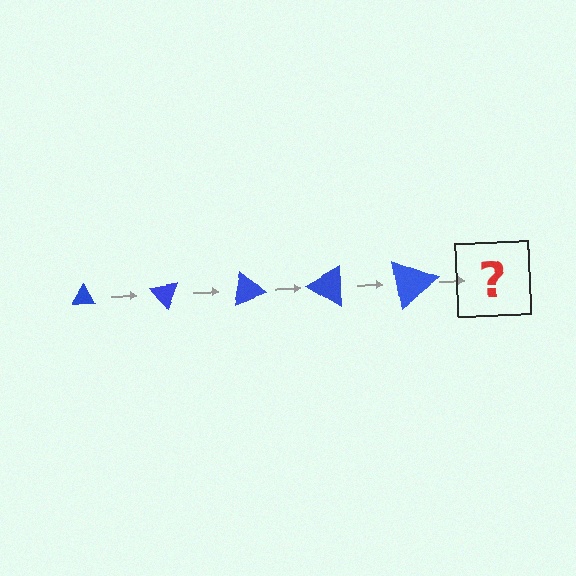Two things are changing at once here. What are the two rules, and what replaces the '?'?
The two rules are that the triangle grows larger each step and it rotates 50 degrees each step. The '?' should be a triangle, larger than the previous one and rotated 250 degrees from the start.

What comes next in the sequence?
The next element should be a triangle, larger than the previous one and rotated 250 degrees from the start.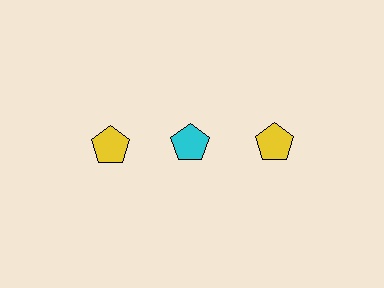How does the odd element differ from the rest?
It has a different color: cyan instead of yellow.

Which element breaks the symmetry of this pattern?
The cyan pentagon in the top row, second from left column breaks the symmetry. All other shapes are yellow pentagons.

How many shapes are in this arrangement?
There are 3 shapes arranged in a grid pattern.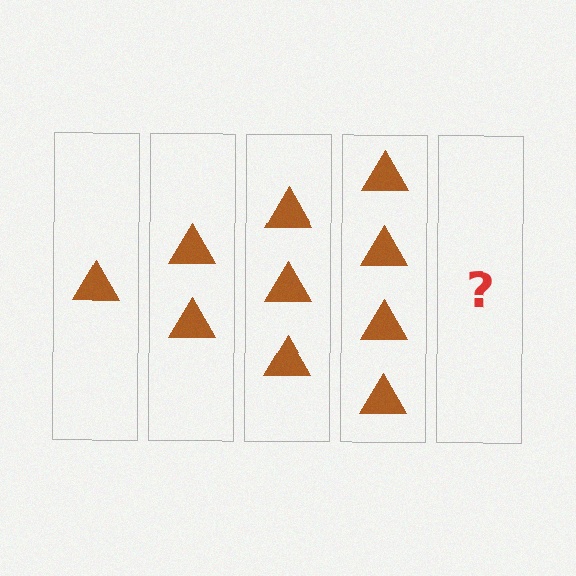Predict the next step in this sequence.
The next step is 5 triangles.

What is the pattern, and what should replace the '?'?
The pattern is that each step adds one more triangle. The '?' should be 5 triangles.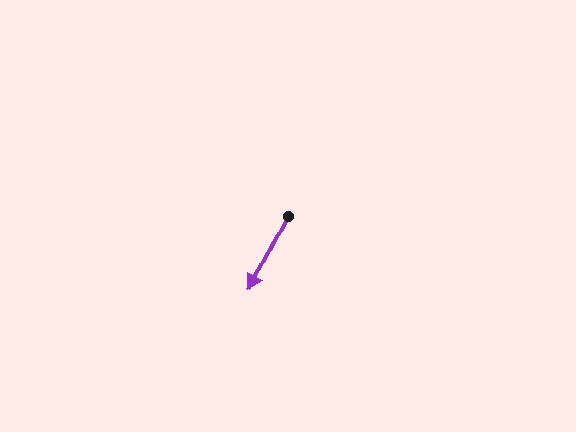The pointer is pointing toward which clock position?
Roughly 7 o'clock.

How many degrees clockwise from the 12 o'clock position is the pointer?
Approximately 207 degrees.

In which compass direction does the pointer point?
Southwest.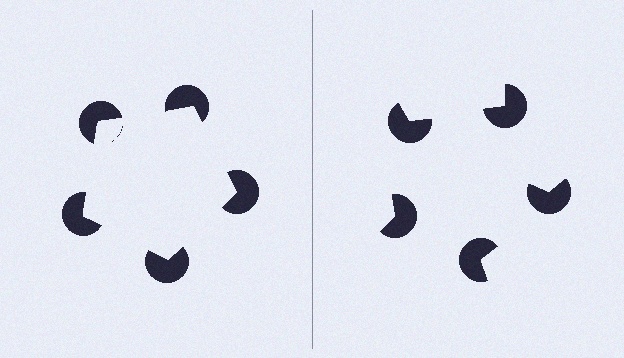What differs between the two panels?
The pac-man discs are positioned identically on both sides; only the wedge orientations differ. On the left they align to a pentagon; on the right they are misaligned.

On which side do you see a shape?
An illusory pentagon appears on the left side. On the right side the wedge cuts are rotated, so no coherent shape forms.